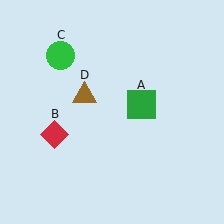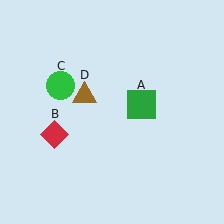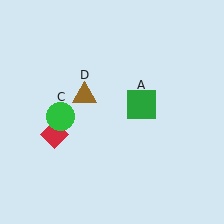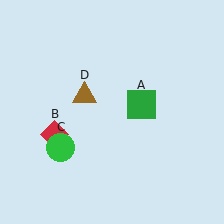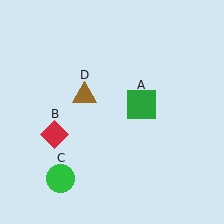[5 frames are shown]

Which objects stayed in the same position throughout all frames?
Green square (object A) and red diamond (object B) and brown triangle (object D) remained stationary.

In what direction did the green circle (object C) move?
The green circle (object C) moved down.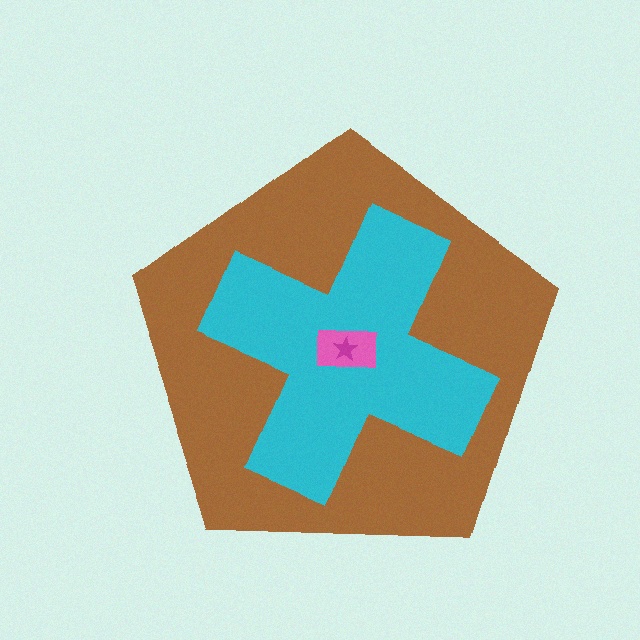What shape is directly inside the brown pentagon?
The cyan cross.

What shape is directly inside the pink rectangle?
The magenta star.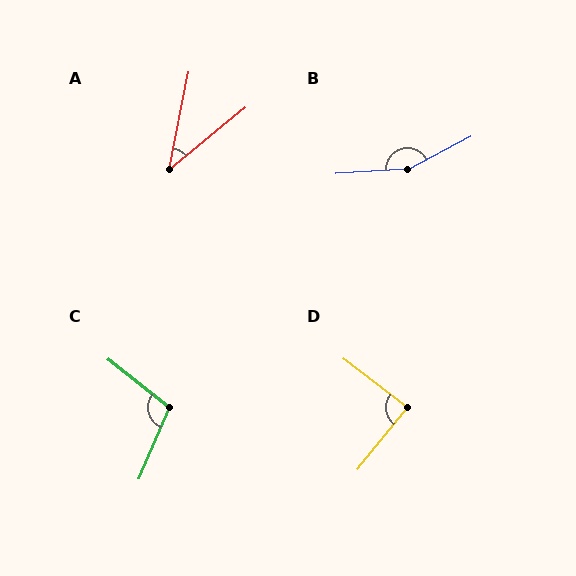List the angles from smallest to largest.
A (39°), D (88°), C (105°), B (155°).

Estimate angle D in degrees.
Approximately 88 degrees.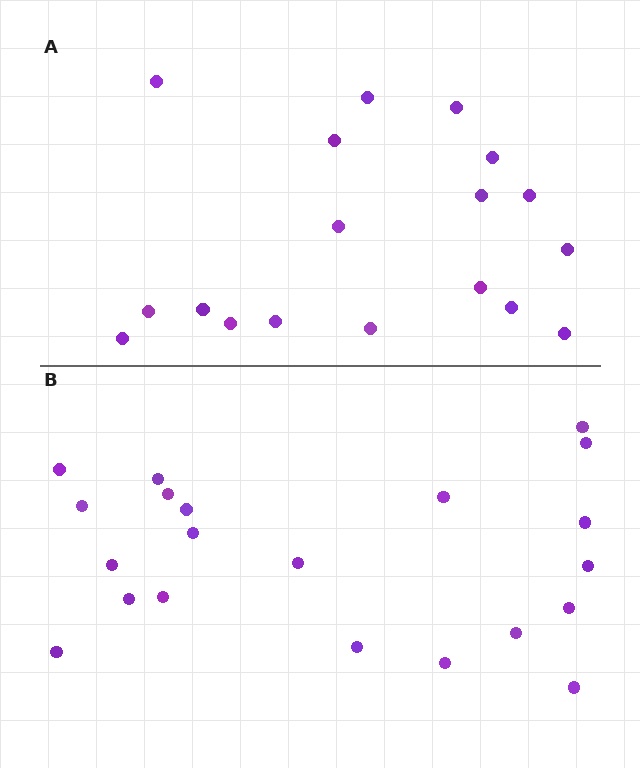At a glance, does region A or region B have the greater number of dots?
Region B (the bottom region) has more dots.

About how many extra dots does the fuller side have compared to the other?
Region B has just a few more — roughly 2 or 3 more dots than region A.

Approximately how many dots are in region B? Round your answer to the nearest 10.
About 20 dots. (The exact count is 21, which rounds to 20.)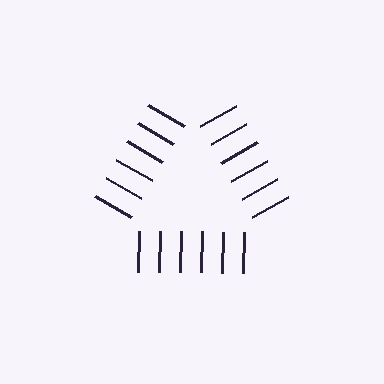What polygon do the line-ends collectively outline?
An illusory triangle — the line segments terminate on its edges but no continuous stroke is drawn.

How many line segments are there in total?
18 — 6 along each of the 3 edges.